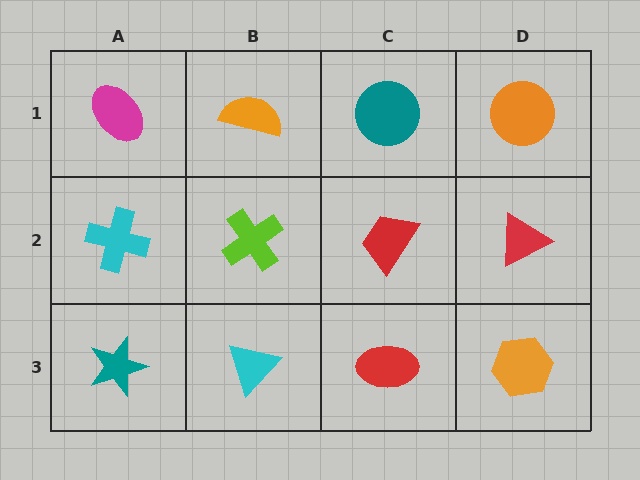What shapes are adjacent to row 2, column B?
An orange semicircle (row 1, column B), a cyan triangle (row 3, column B), a cyan cross (row 2, column A), a red trapezoid (row 2, column C).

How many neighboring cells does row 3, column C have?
3.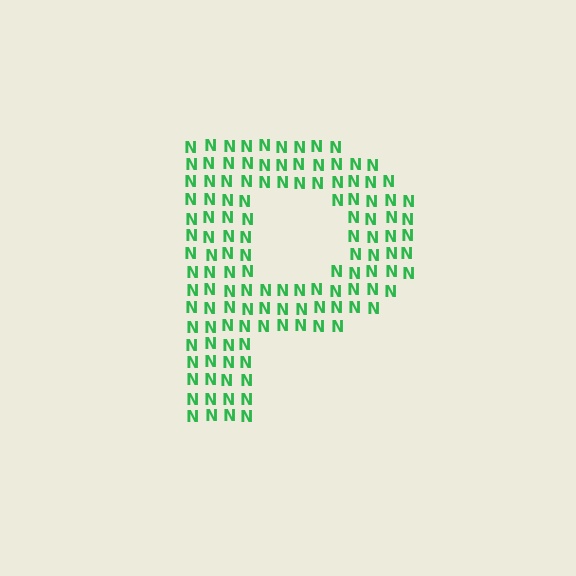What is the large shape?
The large shape is the letter P.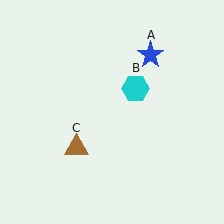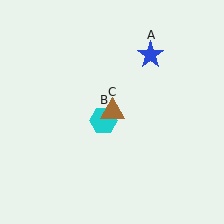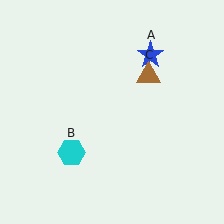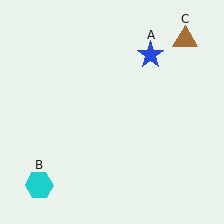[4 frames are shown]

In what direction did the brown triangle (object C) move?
The brown triangle (object C) moved up and to the right.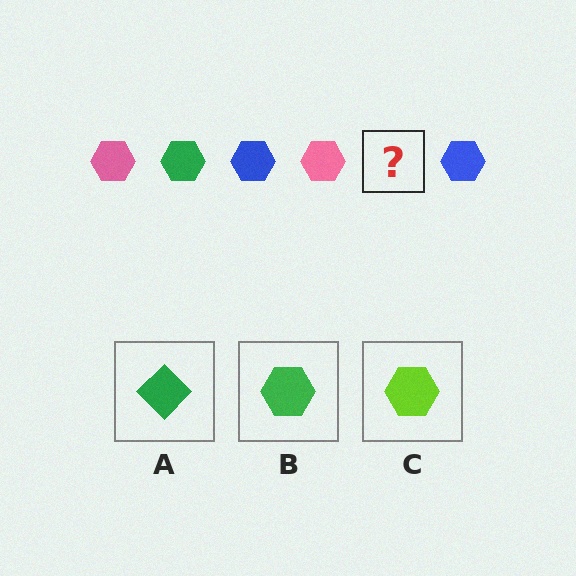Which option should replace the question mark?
Option B.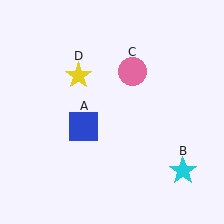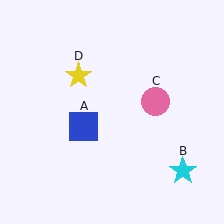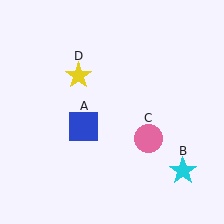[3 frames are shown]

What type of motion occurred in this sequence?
The pink circle (object C) rotated clockwise around the center of the scene.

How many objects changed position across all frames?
1 object changed position: pink circle (object C).